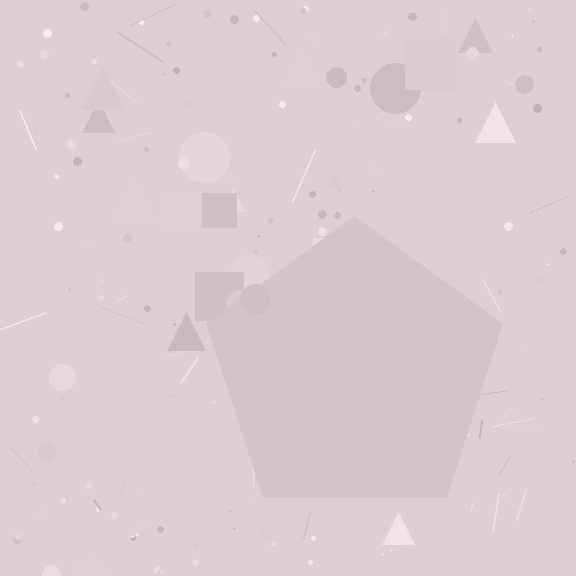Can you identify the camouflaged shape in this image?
The camouflaged shape is a pentagon.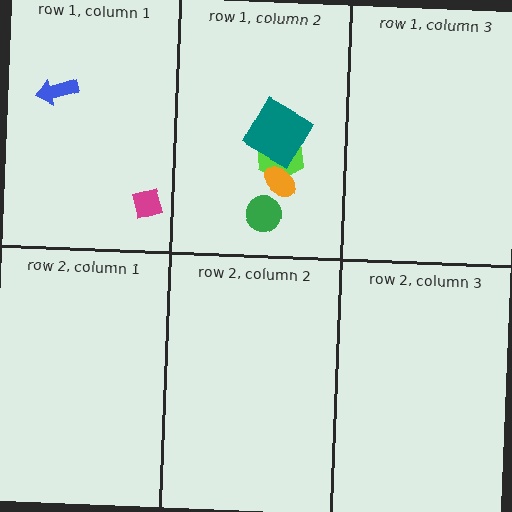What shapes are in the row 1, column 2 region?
The green circle, the lime hexagon, the orange ellipse, the teal diamond.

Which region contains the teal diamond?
The row 1, column 2 region.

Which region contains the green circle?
The row 1, column 2 region.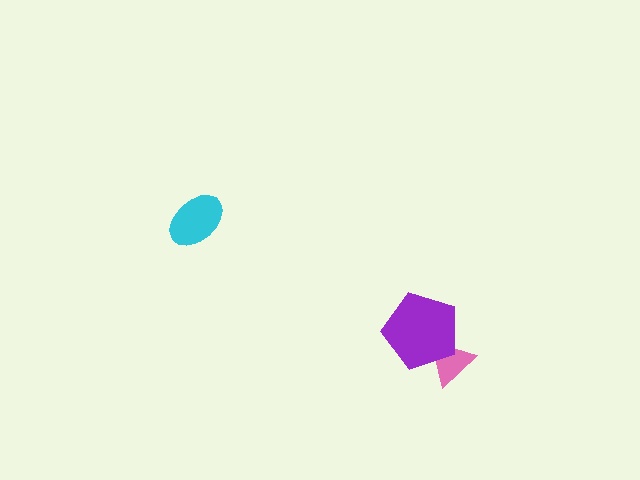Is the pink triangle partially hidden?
Yes, it is partially covered by another shape.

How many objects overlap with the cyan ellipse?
0 objects overlap with the cyan ellipse.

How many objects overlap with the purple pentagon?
1 object overlaps with the purple pentagon.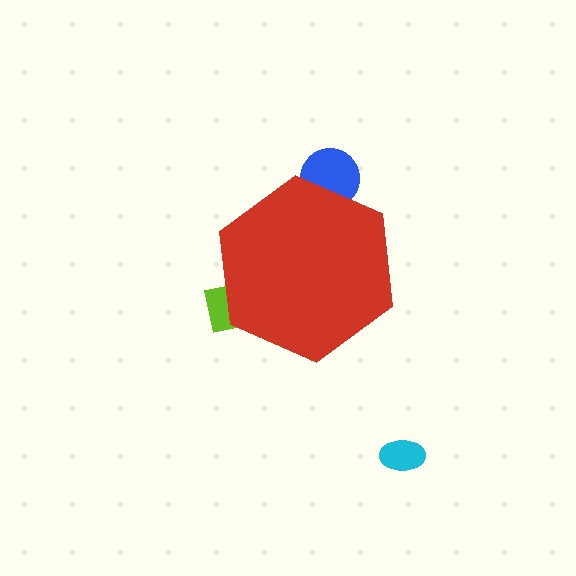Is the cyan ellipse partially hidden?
No, the cyan ellipse is fully visible.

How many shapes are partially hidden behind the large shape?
2 shapes are partially hidden.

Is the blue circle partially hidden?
Yes, the blue circle is partially hidden behind the red hexagon.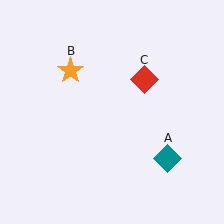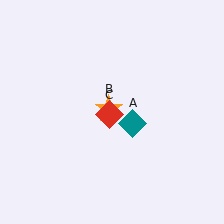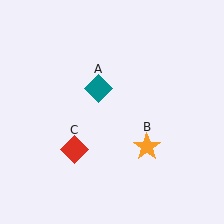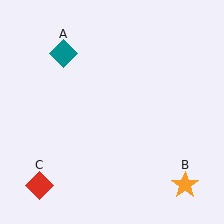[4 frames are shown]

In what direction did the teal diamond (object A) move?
The teal diamond (object A) moved up and to the left.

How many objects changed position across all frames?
3 objects changed position: teal diamond (object A), orange star (object B), red diamond (object C).